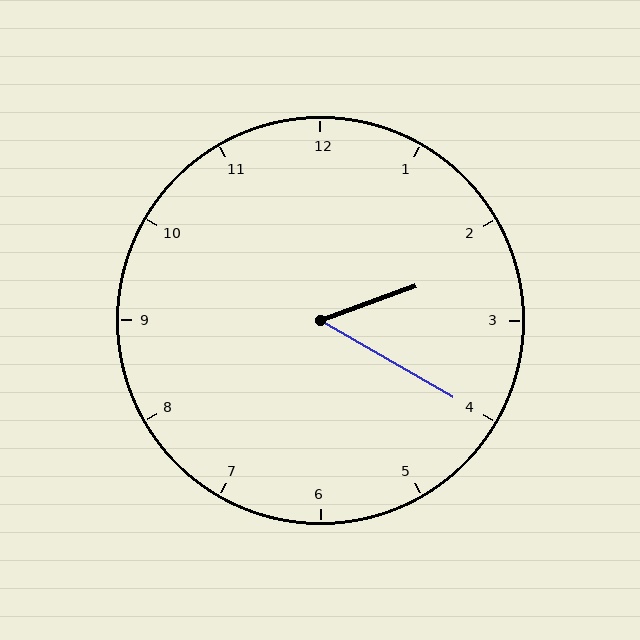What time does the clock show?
2:20.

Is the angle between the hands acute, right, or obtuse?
It is acute.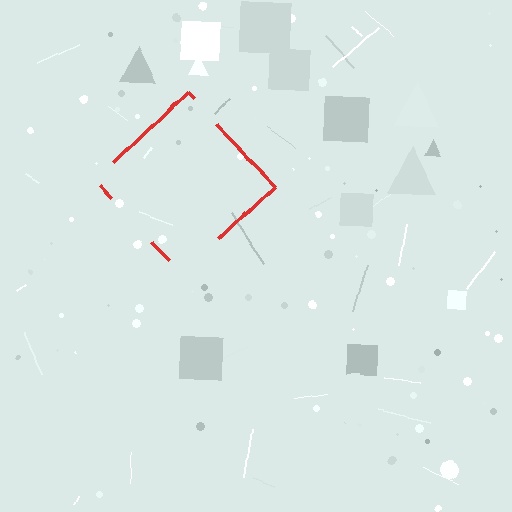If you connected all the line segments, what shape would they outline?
They would outline a diamond.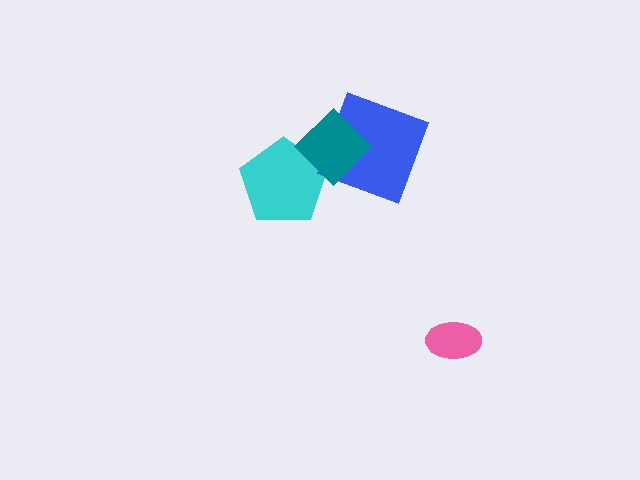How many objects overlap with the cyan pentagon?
1 object overlaps with the cyan pentagon.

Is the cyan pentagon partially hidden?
Yes, it is partially covered by another shape.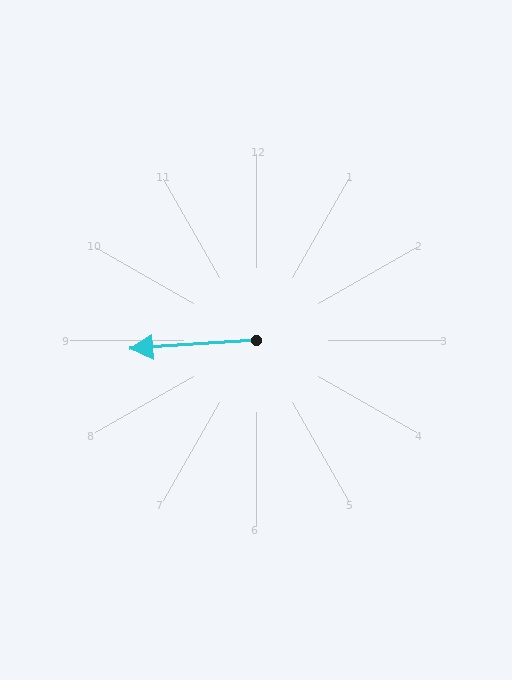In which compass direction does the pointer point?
West.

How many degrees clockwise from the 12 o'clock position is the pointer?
Approximately 266 degrees.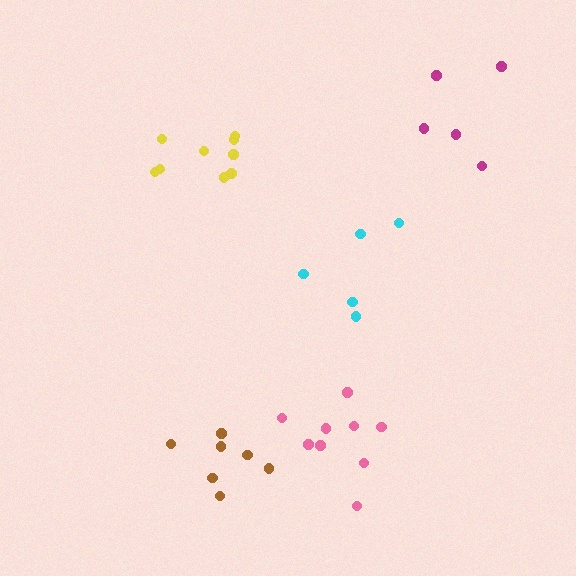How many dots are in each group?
Group 1: 9 dots, Group 2: 5 dots, Group 3: 9 dots, Group 4: 5 dots, Group 5: 7 dots (35 total).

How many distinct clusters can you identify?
There are 5 distinct clusters.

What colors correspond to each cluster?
The clusters are colored: pink, cyan, yellow, magenta, brown.